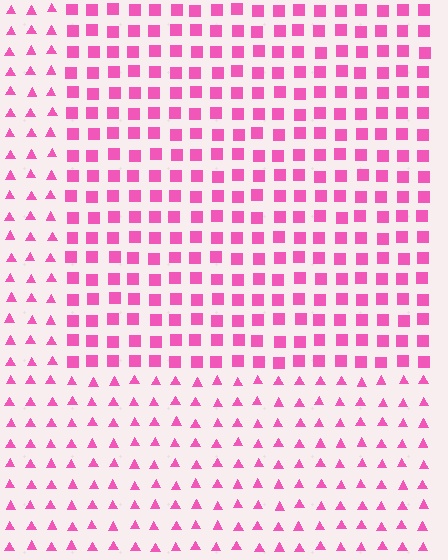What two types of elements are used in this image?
The image uses squares inside the rectangle region and triangles outside it.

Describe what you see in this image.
The image is filled with small pink elements arranged in a uniform grid. A rectangle-shaped region contains squares, while the surrounding area contains triangles. The boundary is defined purely by the change in element shape.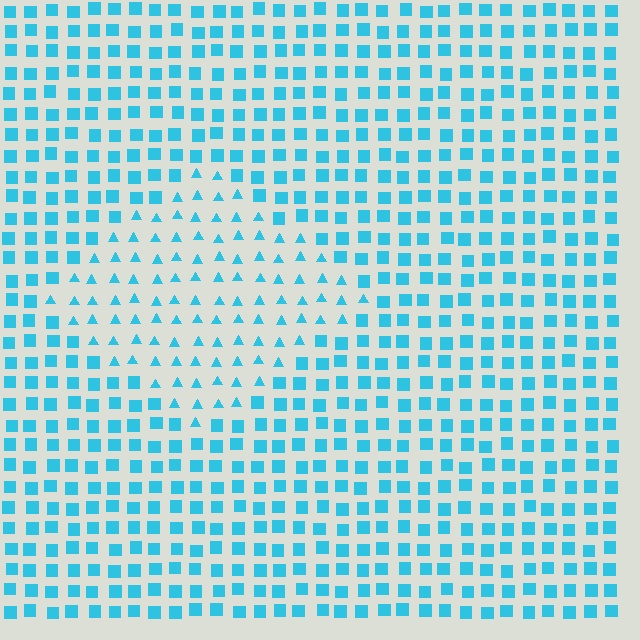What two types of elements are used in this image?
The image uses triangles inside the diamond region and squares outside it.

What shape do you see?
I see a diamond.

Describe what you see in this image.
The image is filled with small cyan elements arranged in a uniform grid. A diamond-shaped region contains triangles, while the surrounding area contains squares. The boundary is defined purely by the change in element shape.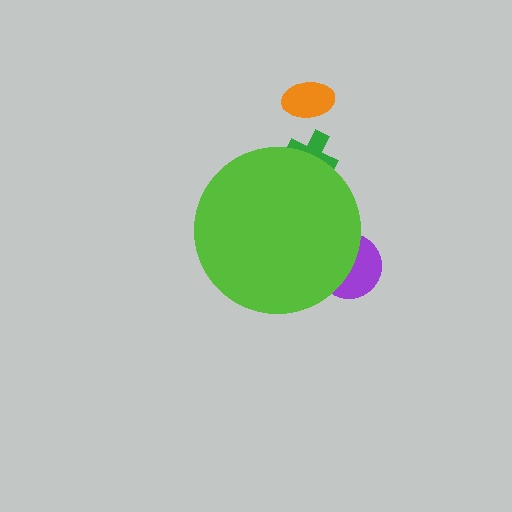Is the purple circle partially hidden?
Yes, the purple circle is partially hidden behind the lime circle.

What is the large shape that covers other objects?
A lime circle.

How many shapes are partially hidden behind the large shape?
2 shapes are partially hidden.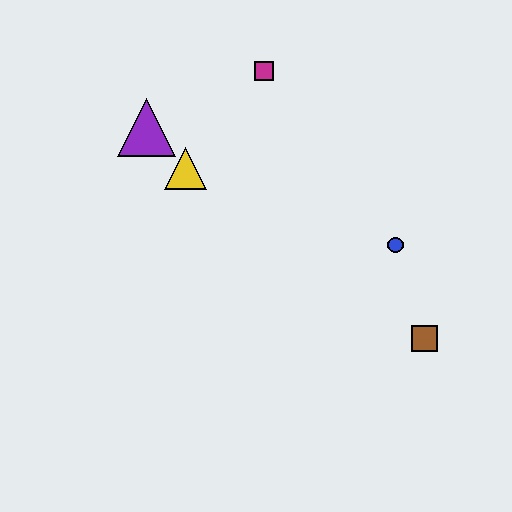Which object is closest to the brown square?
The blue circle is closest to the brown square.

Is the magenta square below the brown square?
No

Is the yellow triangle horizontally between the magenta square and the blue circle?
No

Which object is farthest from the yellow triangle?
The brown square is farthest from the yellow triangle.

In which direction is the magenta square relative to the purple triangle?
The magenta square is to the right of the purple triangle.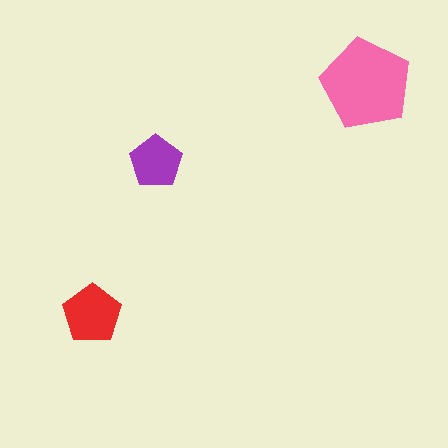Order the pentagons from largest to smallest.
the pink one, the red one, the purple one.